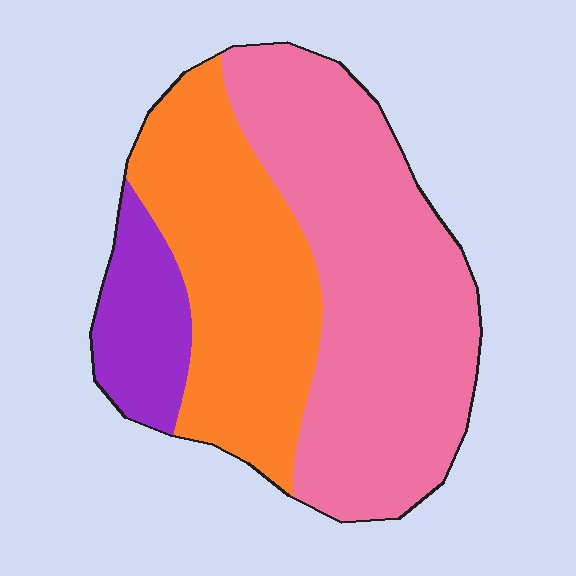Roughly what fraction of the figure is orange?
Orange takes up between a third and a half of the figure.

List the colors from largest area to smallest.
From largest to smallest: pink, orange, purple.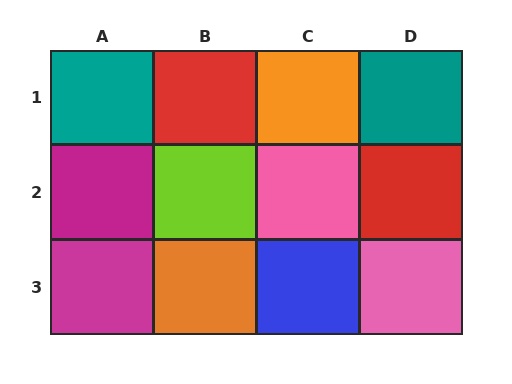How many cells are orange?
2 cells are orange.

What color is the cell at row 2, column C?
Pink.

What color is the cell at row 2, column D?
Red.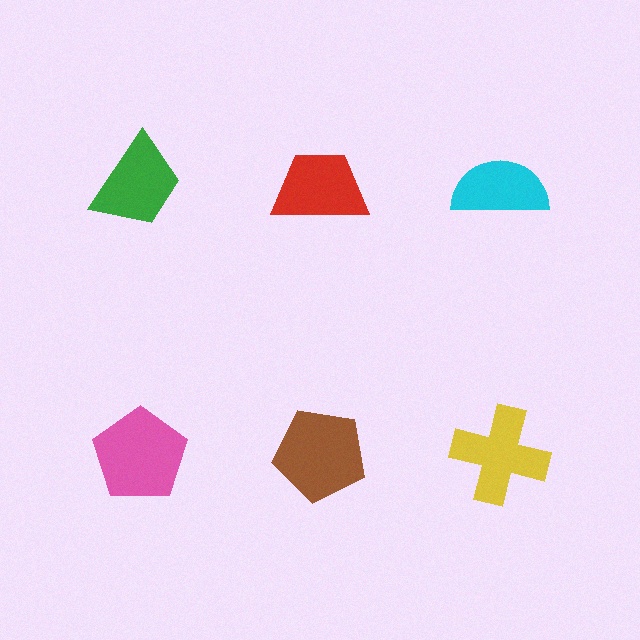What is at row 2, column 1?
A pink pentagon.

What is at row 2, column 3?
A yellow cross.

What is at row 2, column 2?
A brown pentagon.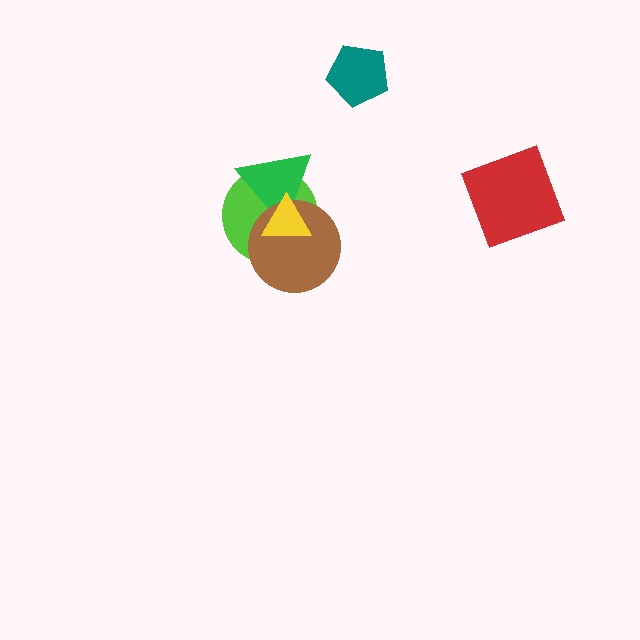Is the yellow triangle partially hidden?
No, no other shape covers it.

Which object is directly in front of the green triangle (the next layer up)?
The brown circle is directly in front of the green triangle.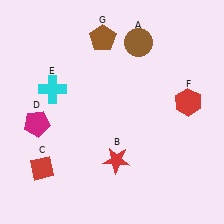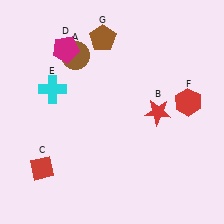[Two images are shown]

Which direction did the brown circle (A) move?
The brown circle (A) moved left.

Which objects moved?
The objects that moved are: the brown circle (A), the red star (B), the magenta pentagon (D).